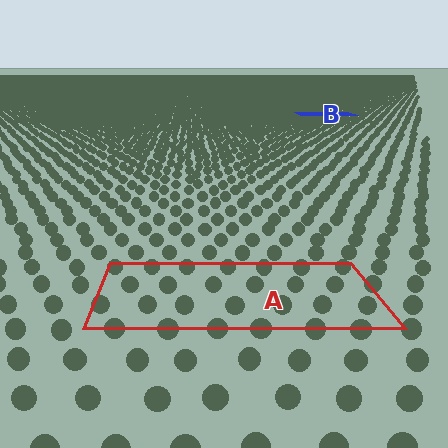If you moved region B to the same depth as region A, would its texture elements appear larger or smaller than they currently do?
They would appear larger. At a closer depth, the same texture elements are projected at a bigger on-screen size.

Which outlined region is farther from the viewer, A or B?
Region B is farther from the viewer — the texture elements inside it appear smaller and more densely packed.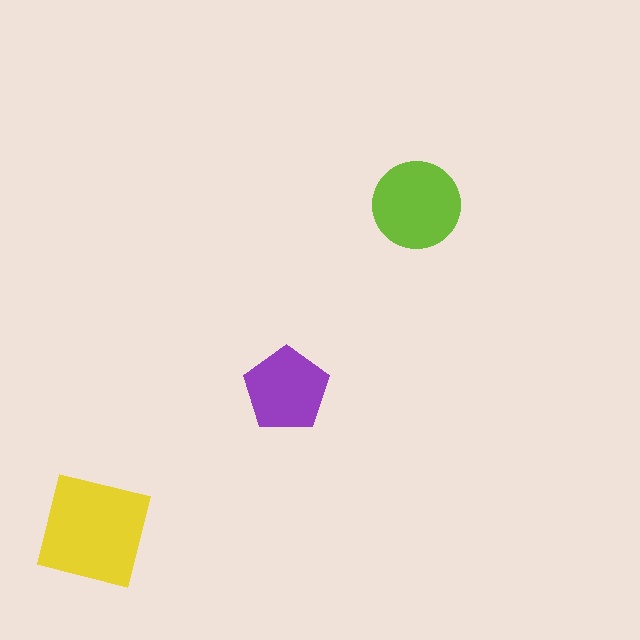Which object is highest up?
The lime circle is topmost.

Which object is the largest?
The yellow square.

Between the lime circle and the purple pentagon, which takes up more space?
The lime circle.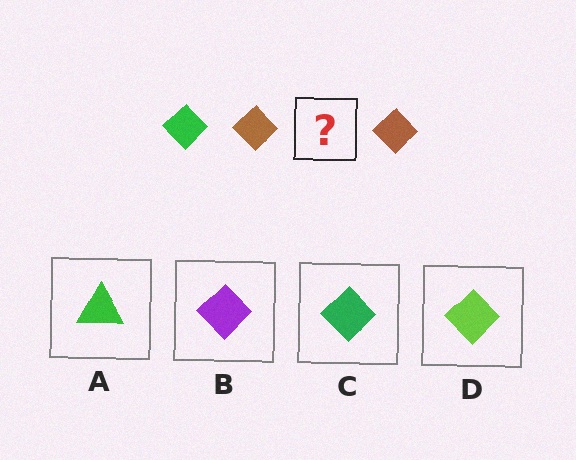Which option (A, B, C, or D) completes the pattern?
C.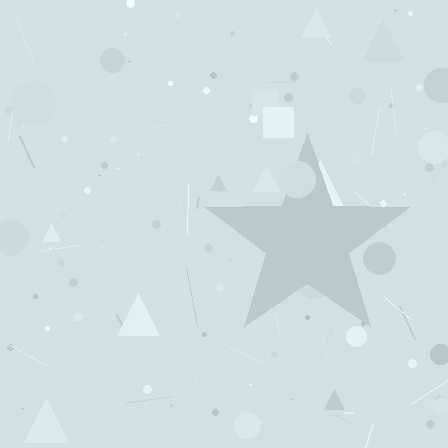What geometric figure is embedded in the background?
A star is embedded in the background.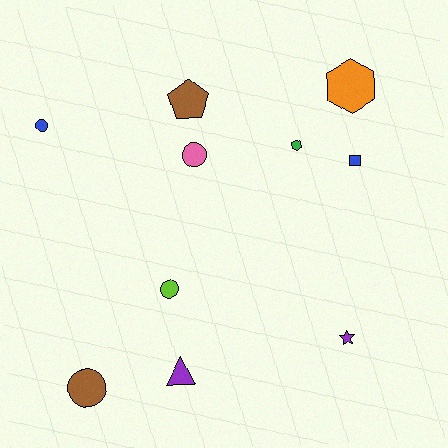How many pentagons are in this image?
There is 1 pentagon.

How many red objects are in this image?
There are no red objects.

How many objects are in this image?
There are 10 objects.